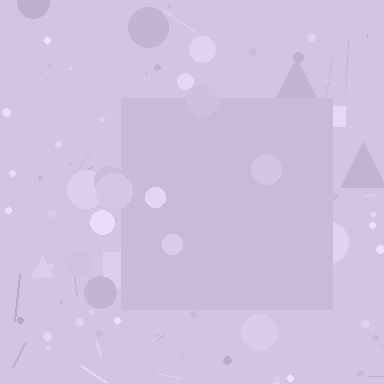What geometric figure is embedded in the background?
A square is embedded in the background.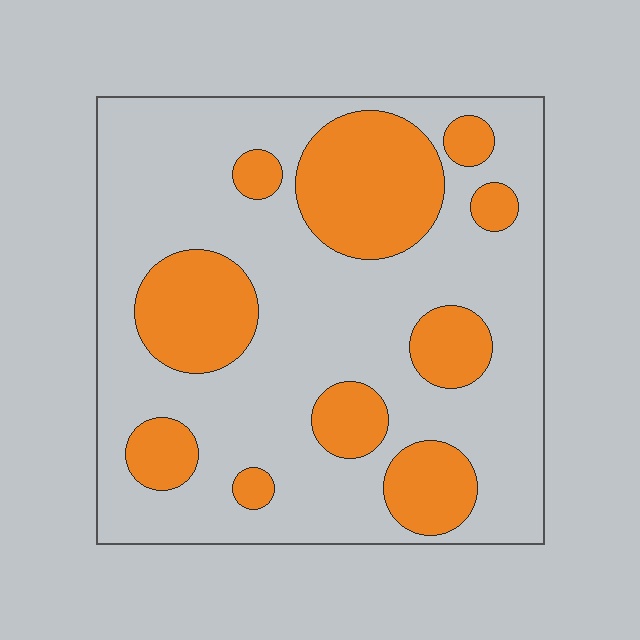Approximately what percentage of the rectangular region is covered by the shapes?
Approximately 30%.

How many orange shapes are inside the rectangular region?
10.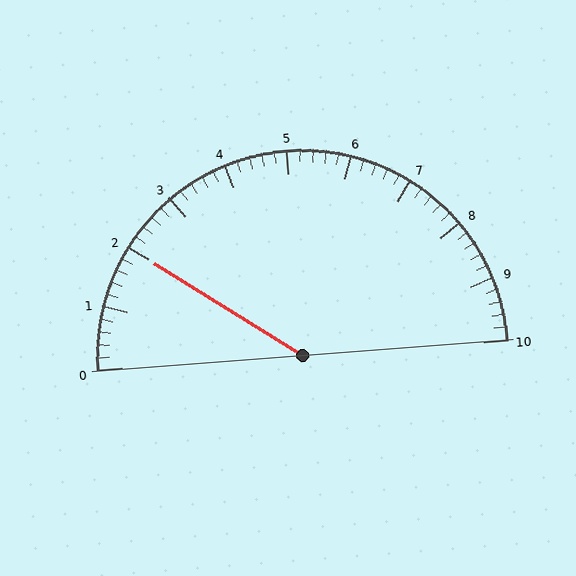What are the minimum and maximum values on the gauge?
The gauge ranges from 0 to 10.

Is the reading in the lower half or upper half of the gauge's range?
The reading is in the lower half of the range (0 to 10).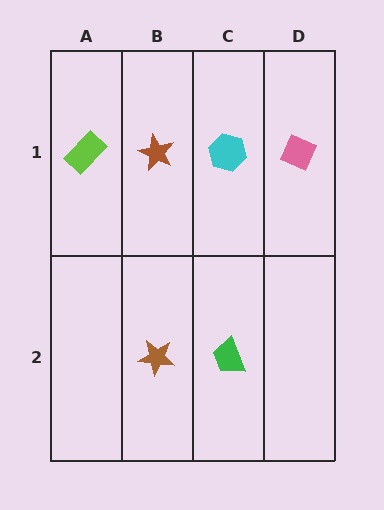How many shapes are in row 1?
4 shapes.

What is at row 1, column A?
A lime rectangle.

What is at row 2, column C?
A green trapezoid.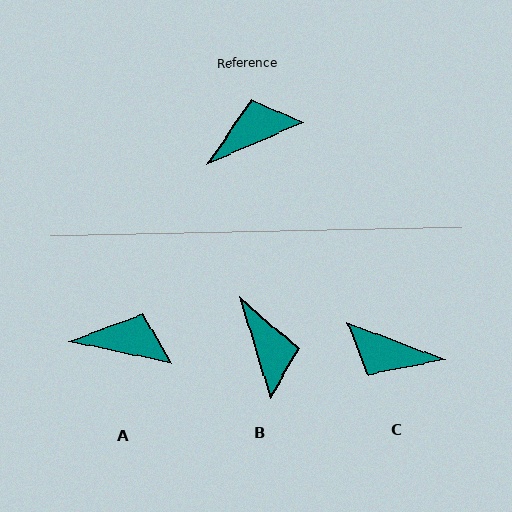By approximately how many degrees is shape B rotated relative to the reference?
Approximately 97 degrees clockwise.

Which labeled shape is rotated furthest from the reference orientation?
C, about 136 degrees away.